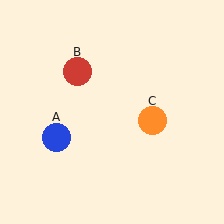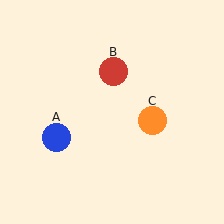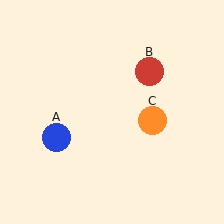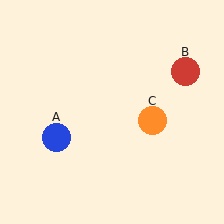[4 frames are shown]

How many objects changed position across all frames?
1 object changed position: red circle (object B).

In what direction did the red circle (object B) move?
The red circle (object B) moved right.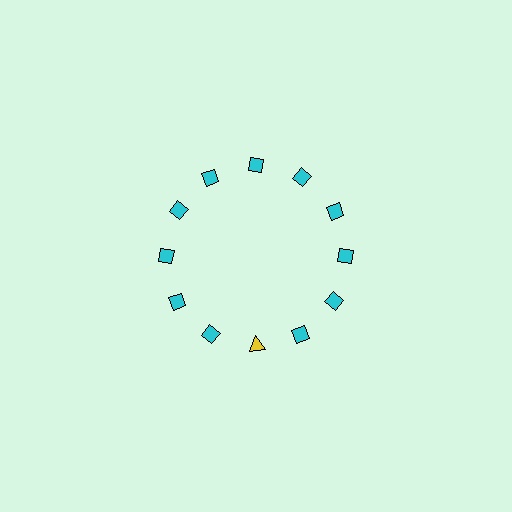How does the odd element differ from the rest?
It differs in both color (yellow instead of cyan) and shape (triangle instead of diamond).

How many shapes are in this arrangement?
There are 12 shapes arranged in a ring pattern.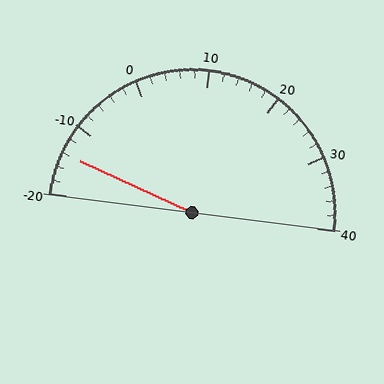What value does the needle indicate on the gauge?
The needle indicates approximately -14.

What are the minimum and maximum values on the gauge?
The gauge ranges from -20 to 40.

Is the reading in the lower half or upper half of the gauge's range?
The reading is in the lower half of the range (-20 to 40).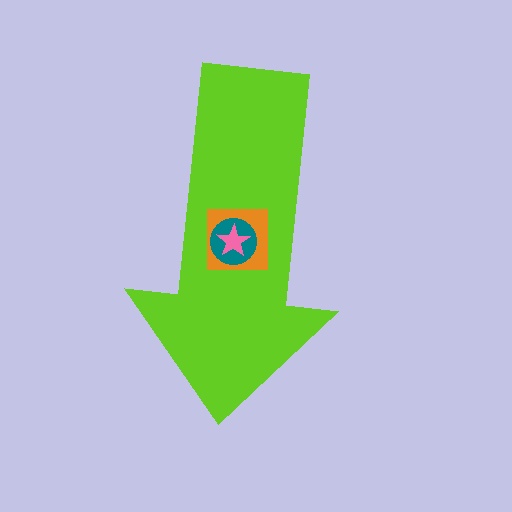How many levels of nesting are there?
4.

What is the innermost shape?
The pink star.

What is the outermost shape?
The lime arrow.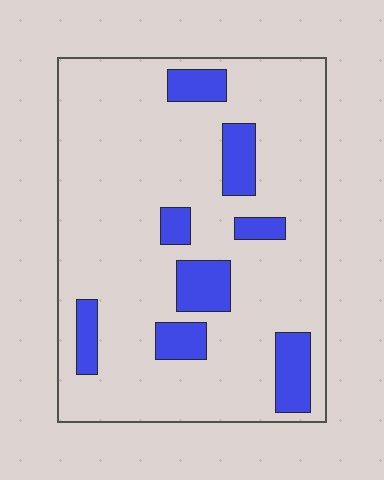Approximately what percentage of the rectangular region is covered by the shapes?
Approximately 15%.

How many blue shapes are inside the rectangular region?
8.